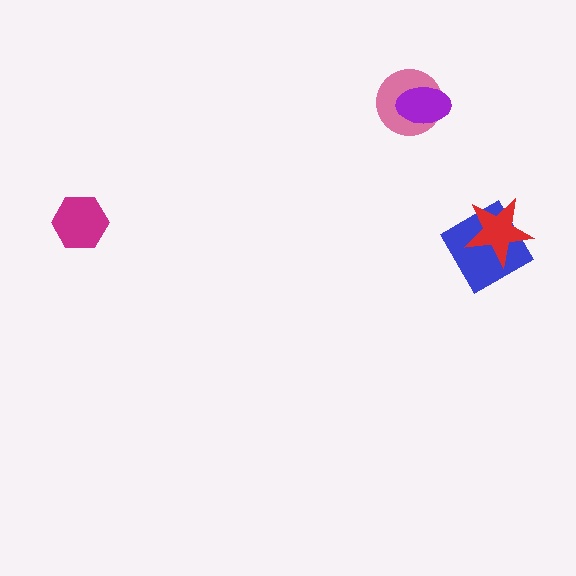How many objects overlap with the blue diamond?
1 object overlaps with the blue diamond.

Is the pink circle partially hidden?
Yes, it is partially covered by another shape.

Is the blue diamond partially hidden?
Yes, it is partially covered by another shape.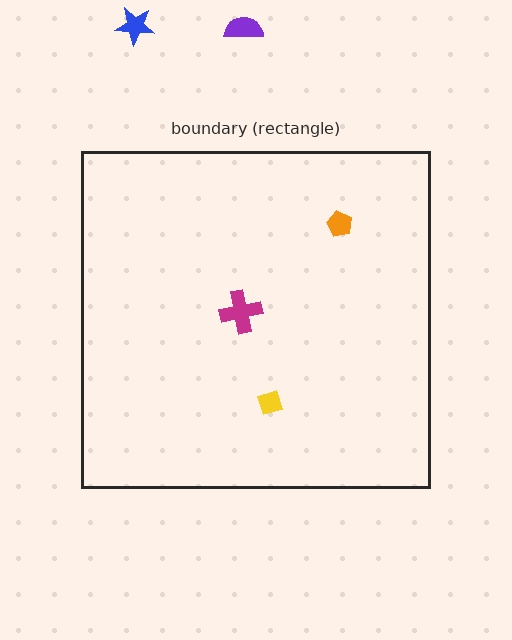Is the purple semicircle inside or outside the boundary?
Outside.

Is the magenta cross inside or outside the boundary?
Inside.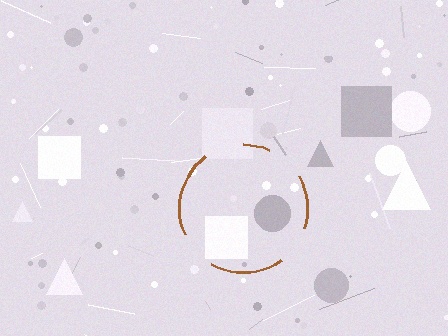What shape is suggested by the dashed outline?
The dashed outline suggests a circle.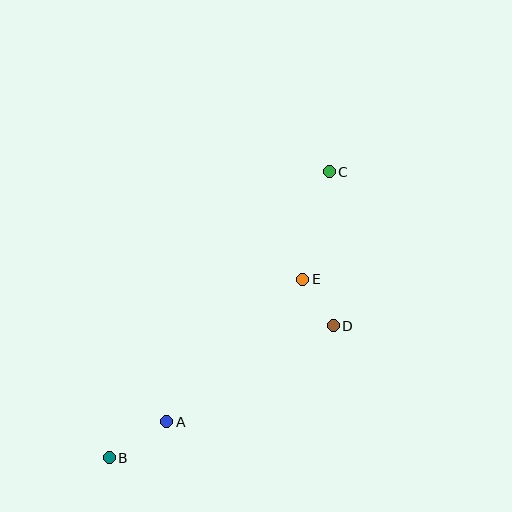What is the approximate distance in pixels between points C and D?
The distance between C and D is approximately 154 pixels.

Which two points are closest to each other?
Points D and E are closest to each other.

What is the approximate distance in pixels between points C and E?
The distance between C and E is approximately 111 pixels.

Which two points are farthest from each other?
Points B and C are farthest from each other.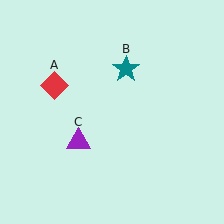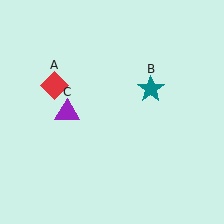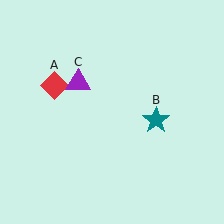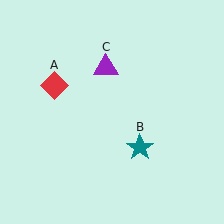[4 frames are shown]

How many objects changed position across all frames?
2 objects changed position: teal star (object B), purple triangle (object C).